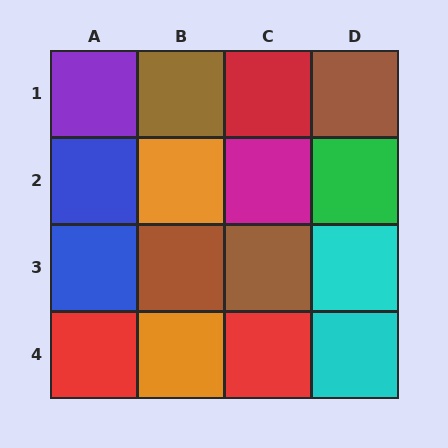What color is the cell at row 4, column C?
Red.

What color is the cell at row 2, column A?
Blue.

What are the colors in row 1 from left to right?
Purple, brown, red, brown.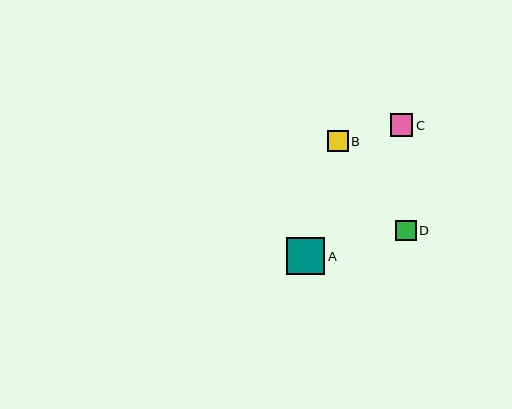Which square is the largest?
Square A is the largest with a size of approximately 38 pixels.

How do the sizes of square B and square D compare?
Square B and square D are approximately the same size.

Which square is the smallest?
Square D is the smallest with a size of approximately 20 pixels.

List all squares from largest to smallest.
From largest to smallest: A, C, B, D.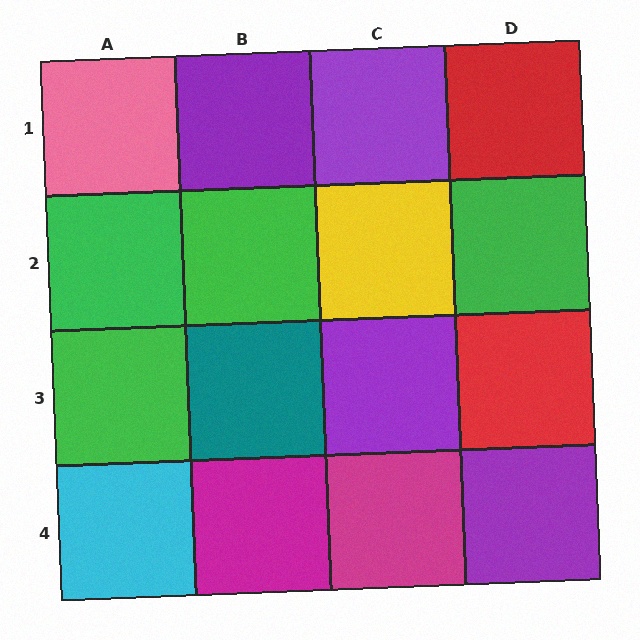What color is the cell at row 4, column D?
Purple.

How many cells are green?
4 cells are green.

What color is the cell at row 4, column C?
Magenta.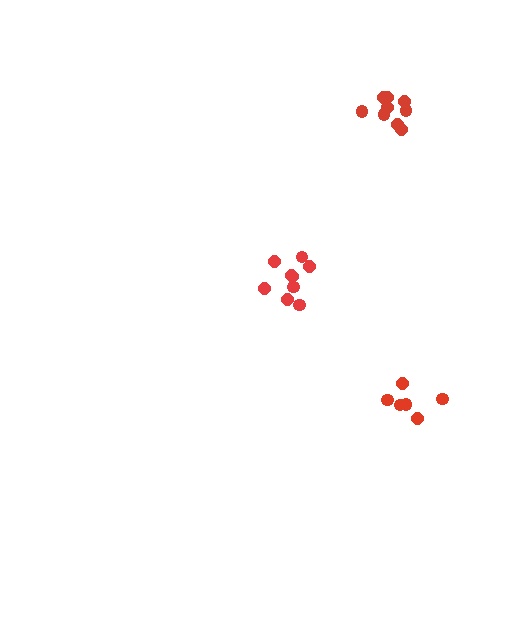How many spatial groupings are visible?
There are 3 spatial groupings.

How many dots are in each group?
Group 1: 9 dots, Group 2: 6 dots, Group 3: 9 dots (24 total).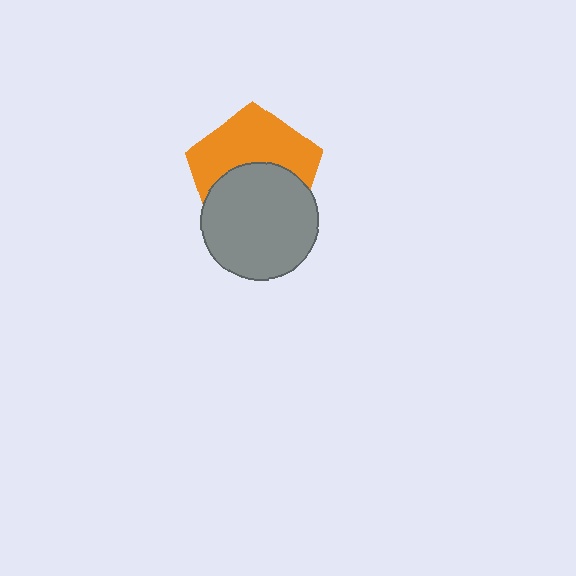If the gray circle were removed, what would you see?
You would see the complete orange pentagon.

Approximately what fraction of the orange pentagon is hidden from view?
Roughly 49% of the orange pentagon is hidden behind the gray circle.